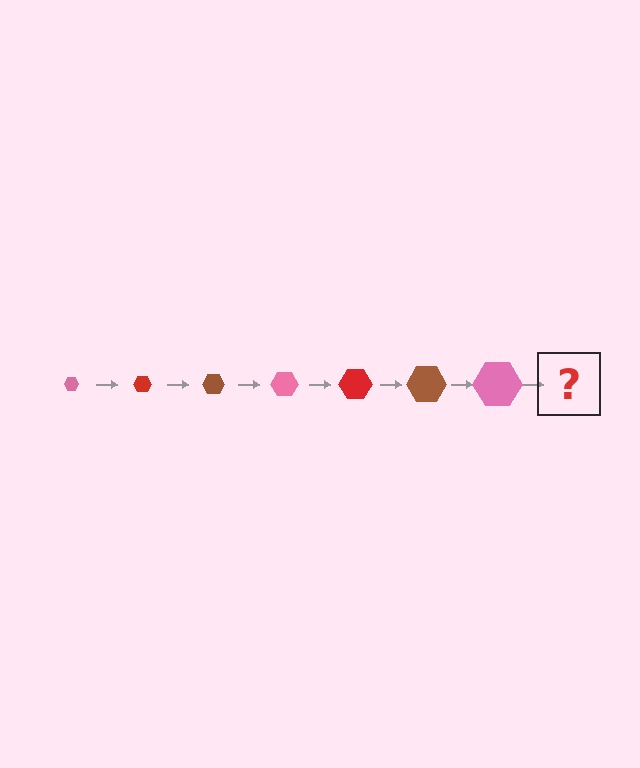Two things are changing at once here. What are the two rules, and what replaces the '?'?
The two rules are that the hexagon grows larger each step and the color cycles through pink, red, and brown. The '?' should be a red hexagon, larger than the previous one.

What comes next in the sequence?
The next element should be a red hexagon, larger than the previous one.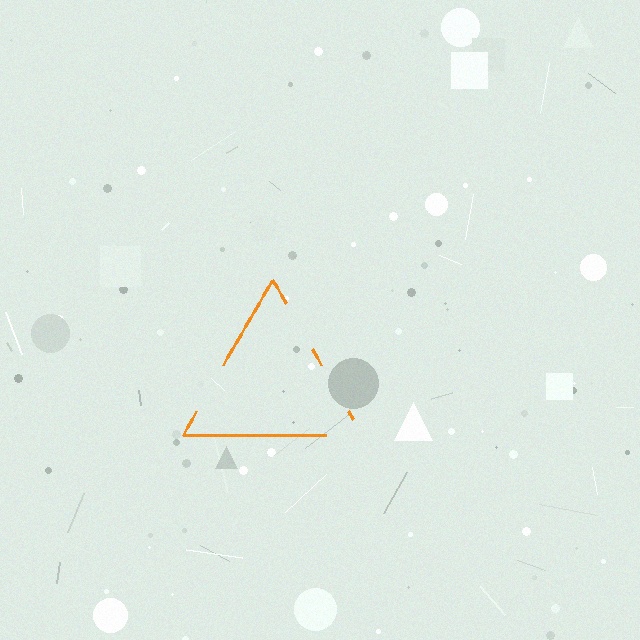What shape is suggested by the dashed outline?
The dashed outline suggests a triangle.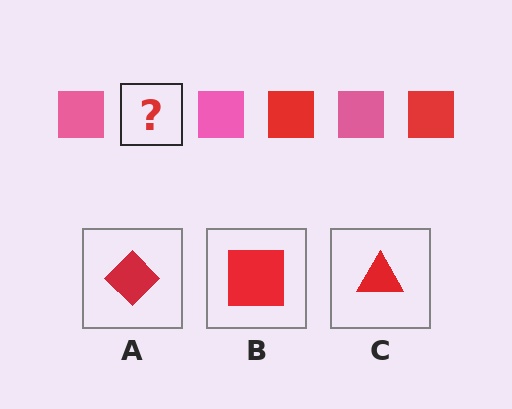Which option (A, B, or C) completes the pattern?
B.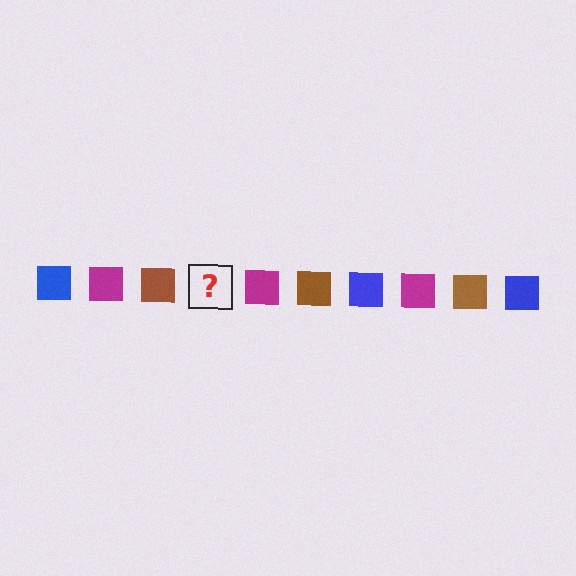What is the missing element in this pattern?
The missing element is a blue square.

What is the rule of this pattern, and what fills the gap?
The rule is that the pattern cycles through blue, magenta, brown squares. The gap should be filled with a blue square.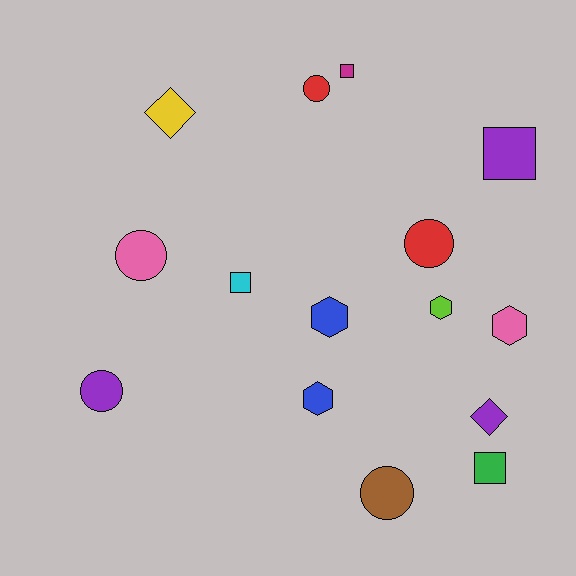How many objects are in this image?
There are 15 objects.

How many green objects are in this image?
There is 1 green object.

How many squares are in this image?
There are 4 squares.